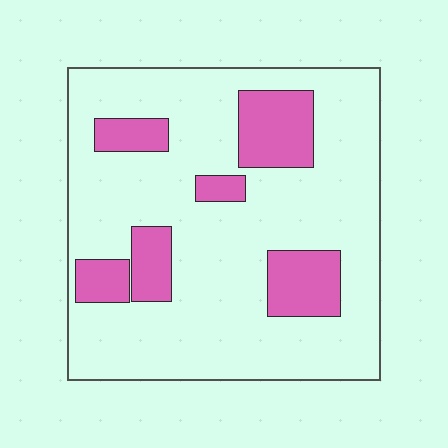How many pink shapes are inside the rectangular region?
6.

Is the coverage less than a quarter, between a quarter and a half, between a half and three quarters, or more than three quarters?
Less than a quarter.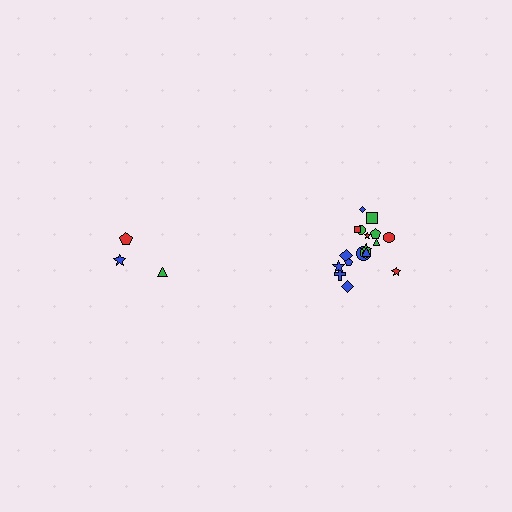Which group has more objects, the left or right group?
The right group.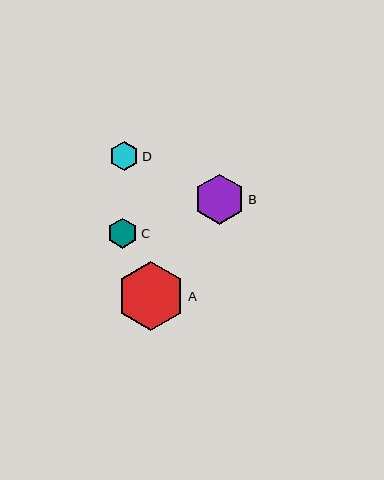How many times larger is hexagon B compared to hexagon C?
Hexagon B is approximately 1.7 times the size of hexagon C.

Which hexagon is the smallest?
Hexagon D is the smallest with a size of approximately 29 pixels.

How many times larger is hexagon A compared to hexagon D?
Hexagon A is approximately 2.4 times the size of hexagon D.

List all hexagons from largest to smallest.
From largest to smallest: A, B, C, D.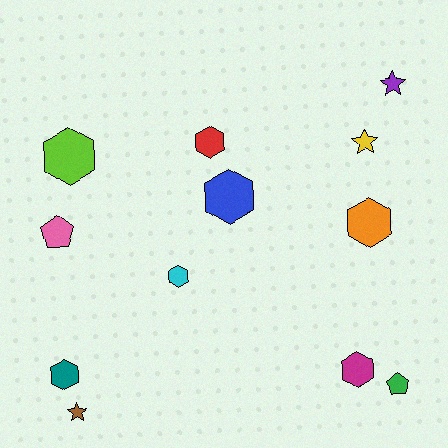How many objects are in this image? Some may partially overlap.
There are 12 objects.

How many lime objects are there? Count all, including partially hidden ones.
There is 1 lime object.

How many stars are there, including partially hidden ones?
There are 3 stars.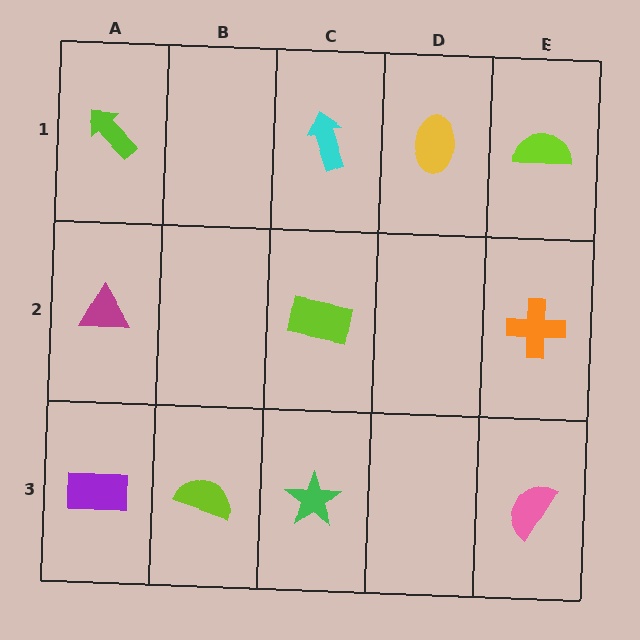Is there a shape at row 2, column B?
No, that cell is empty.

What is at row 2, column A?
A magenta triangle.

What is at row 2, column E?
An orange cross.